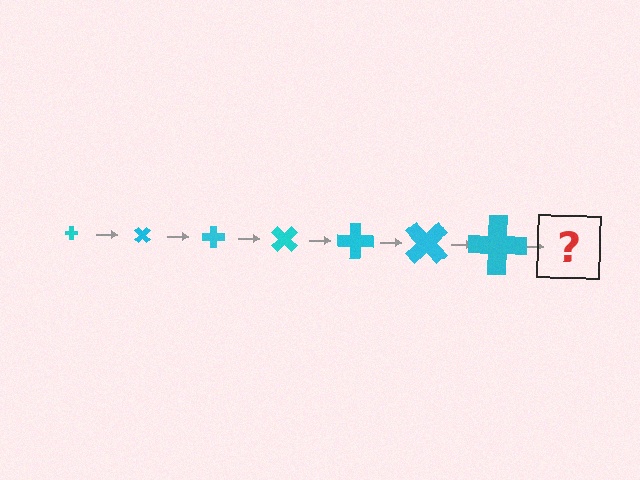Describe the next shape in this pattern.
It should be a cross, larger than the previous one and rotated 315 degrees from the start.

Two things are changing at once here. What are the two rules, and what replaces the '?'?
The two rules are that the cross grows larger each step and it rotates 45 degrees each step. The '?' should be a cross, larger than the previous one and rotated 315 degrees from the start.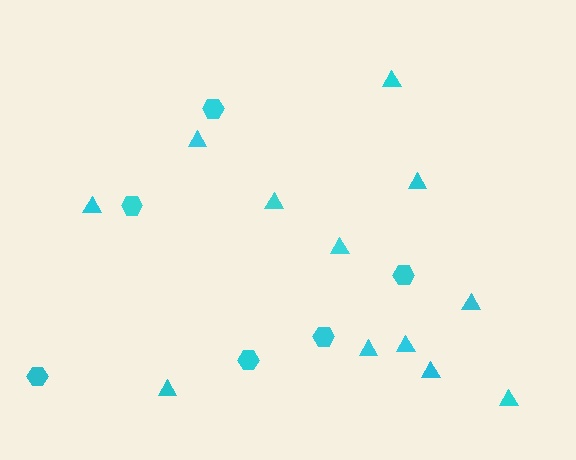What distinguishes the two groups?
There are 2 groups: one group of hexagons (6) and one group of triangles (12).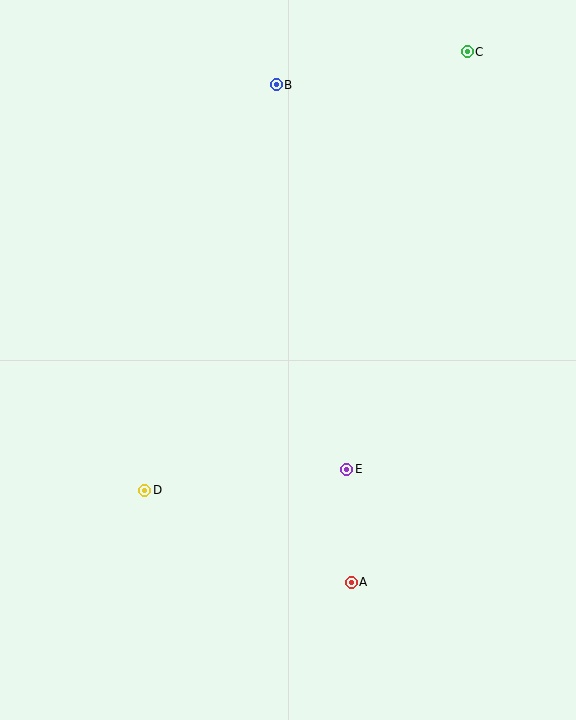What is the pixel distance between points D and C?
The distance between D and C is 544 pixels.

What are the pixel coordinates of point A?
Point A is at (351, 582).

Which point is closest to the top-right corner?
Point C is closest to the top-right corner.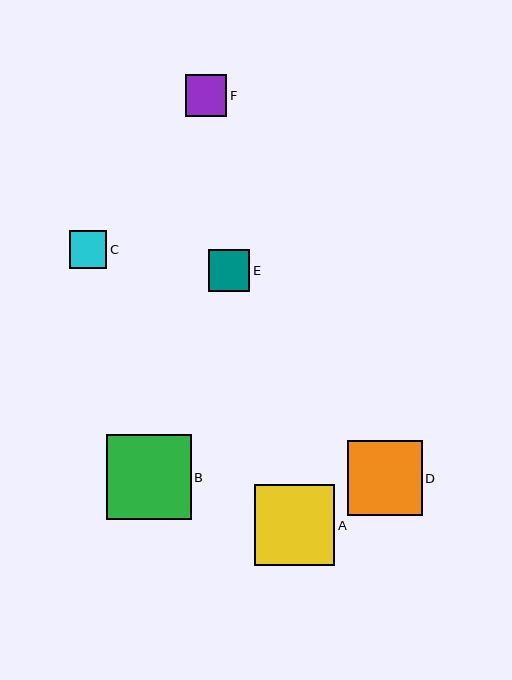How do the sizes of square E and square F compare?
Square E and square F are approximately the same size.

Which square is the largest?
Square B is the largest with a size of approximately 84 pixels.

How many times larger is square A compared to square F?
Square A is approximately 1.9 times the size of square F.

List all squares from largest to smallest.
From largest to smallest: B, A, D, E, F, C.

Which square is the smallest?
Square C is the smallest with a size of approximately 37 pixels.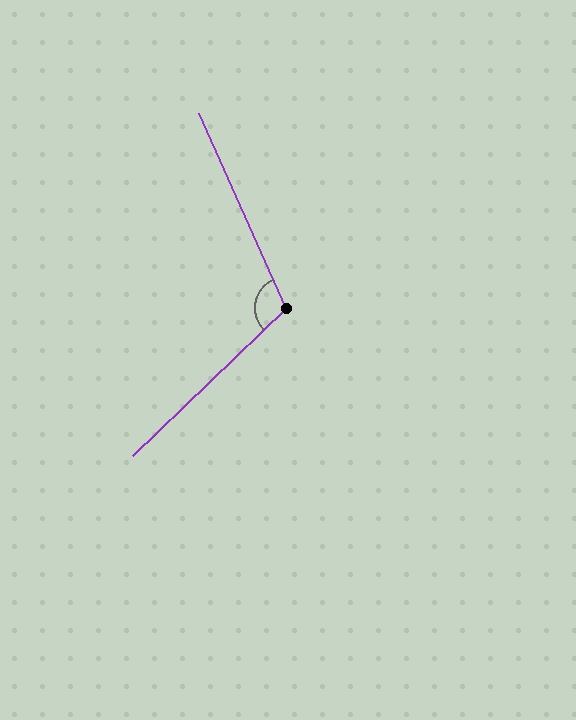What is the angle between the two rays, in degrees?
Approximately 110 degrees.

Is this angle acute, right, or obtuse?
It is obtuse.